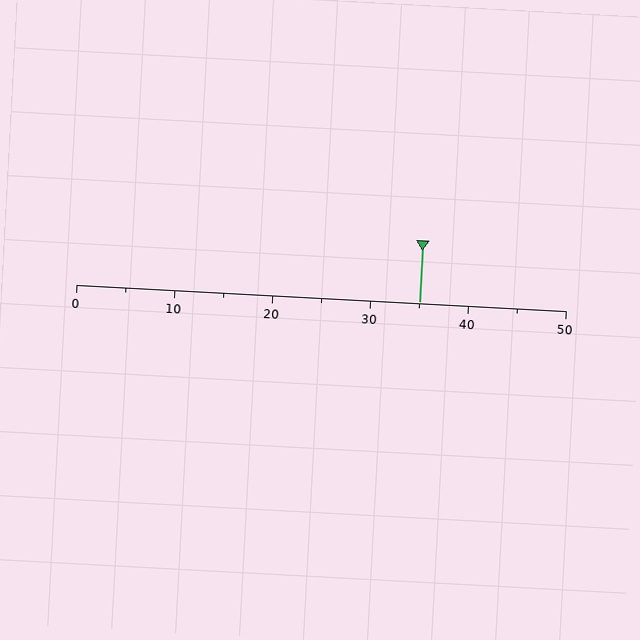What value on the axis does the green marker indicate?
The marker indicates approximately 35.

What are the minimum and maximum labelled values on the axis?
The axis runs from 0 to 50.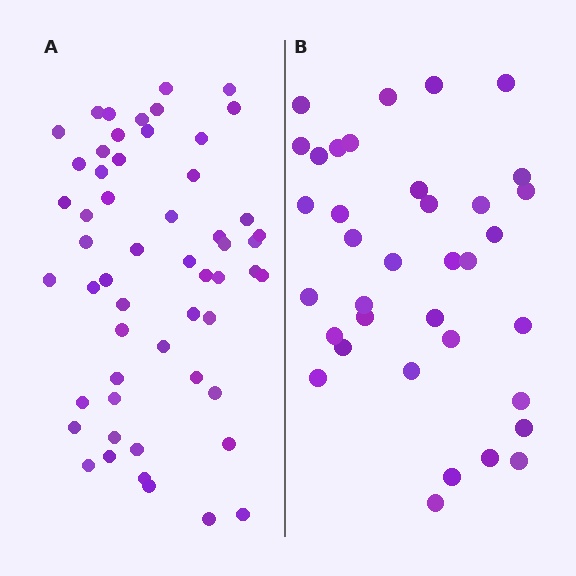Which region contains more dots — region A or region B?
Region A (the left region) has more dots.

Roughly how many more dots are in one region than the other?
Region A has approximately 20 more dots than region B.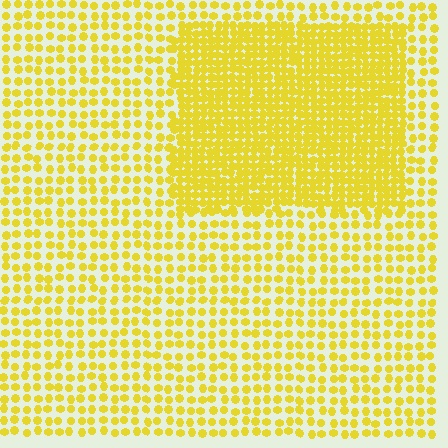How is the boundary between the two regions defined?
The boundary is defined by a change in element density (approximately 2.2x ratio). All elements are the same color, size, and shape.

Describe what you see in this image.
The image contains small yellow elements arranged at two different densities. A rectangle-shaped region is visible where the elements are more densely packed than the surrounding area.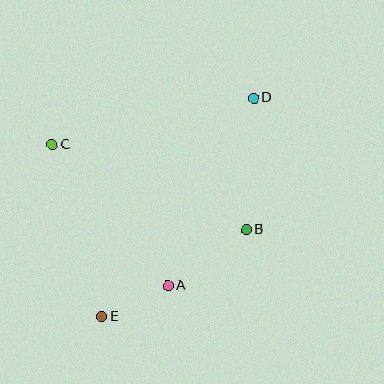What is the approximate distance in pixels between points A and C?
The distance between A and C is approximately 182 pixels.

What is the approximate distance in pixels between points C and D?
The distance between C and D is approximately 207 pixels.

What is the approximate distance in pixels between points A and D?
The distance between A and D is approximately 206 pixels.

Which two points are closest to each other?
Points A and E are closest to each other.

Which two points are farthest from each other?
Points D and E are farthest from each other.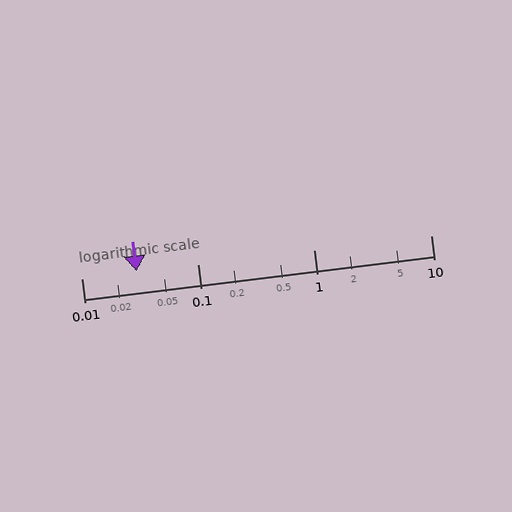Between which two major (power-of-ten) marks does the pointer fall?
The pointer is between 0.01 and 0.1.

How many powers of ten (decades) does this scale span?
The scale spans 3 decades, from 0.01 to 10.